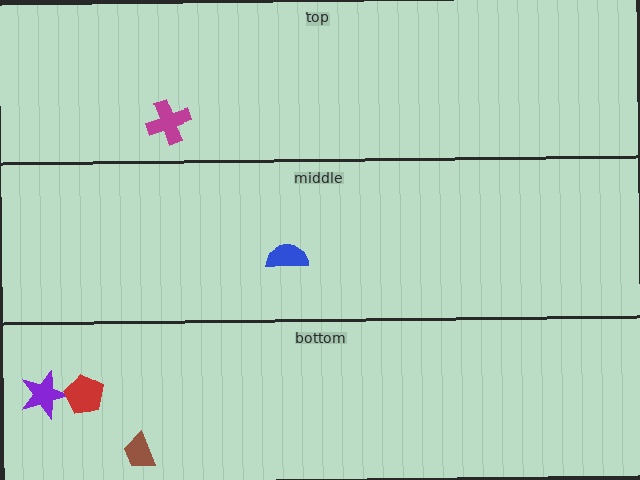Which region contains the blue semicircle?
The middle region.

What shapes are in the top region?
The magenta cross.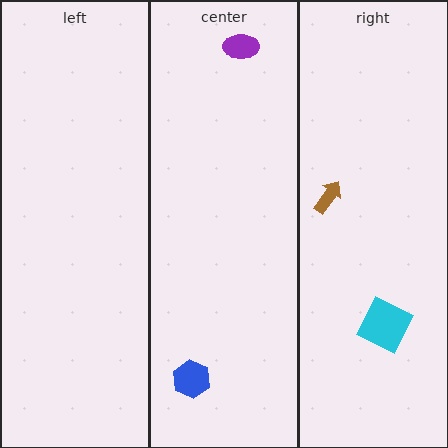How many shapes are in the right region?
2.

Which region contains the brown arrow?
The right region.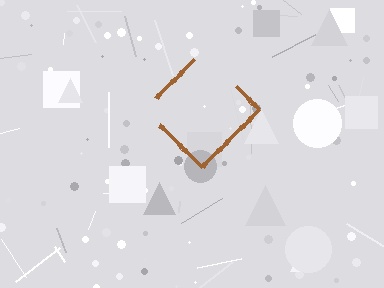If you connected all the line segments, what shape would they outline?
They would outline a diamond.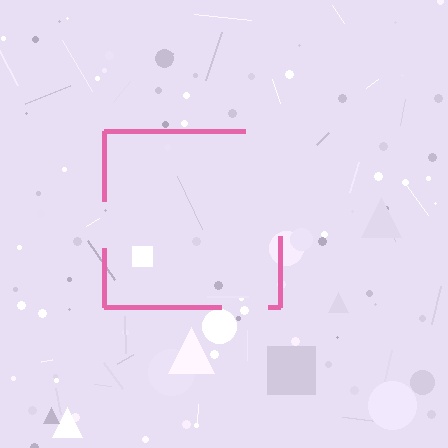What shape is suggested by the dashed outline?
The dashed outline suggests a square.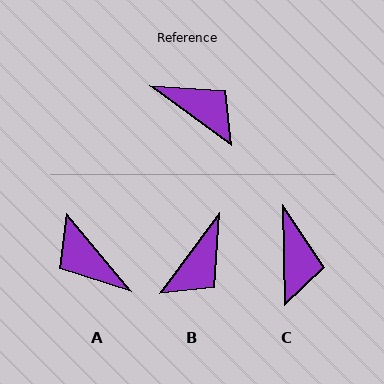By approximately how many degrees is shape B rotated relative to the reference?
Approximately 90 degrees clockwise.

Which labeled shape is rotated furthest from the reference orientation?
A, about 166 degrees away.